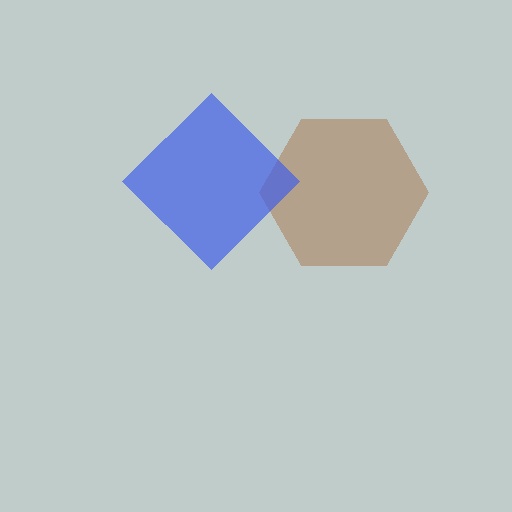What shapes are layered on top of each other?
The layered shapes are: a brown hexagon, a blue diamond.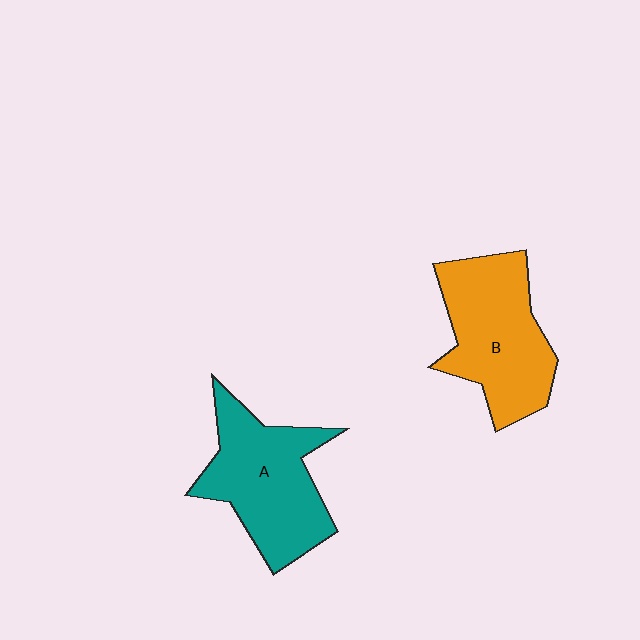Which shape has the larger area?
Shape A (teal).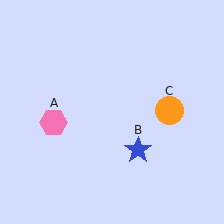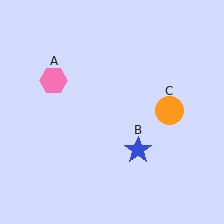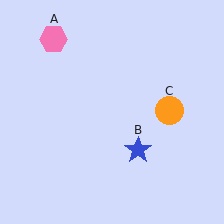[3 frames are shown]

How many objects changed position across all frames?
1 object changed position: pink hexagon (object A).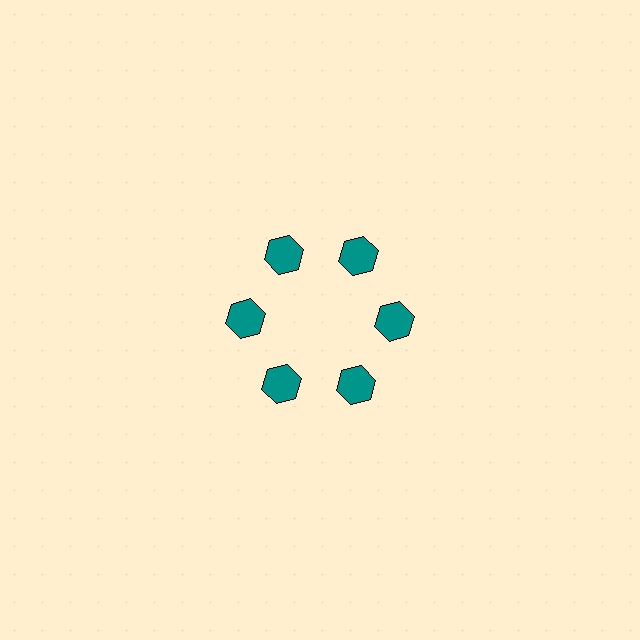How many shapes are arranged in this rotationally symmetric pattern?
There are 6 shapes, arranged in 6 groups of 1.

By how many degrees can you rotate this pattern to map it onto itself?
The pattern maps onto itself every 60 degrees of rotation.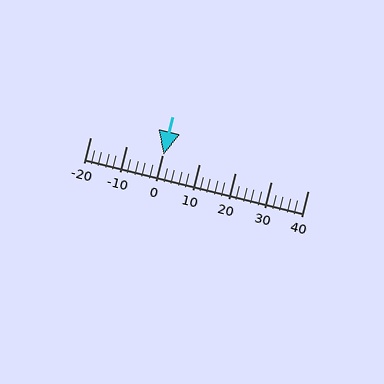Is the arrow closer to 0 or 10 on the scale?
The arrow is closer to 0.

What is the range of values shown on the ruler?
The ruler shows values from -20 to 40.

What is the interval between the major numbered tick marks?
The major tick marks are spaced 10 units apart.